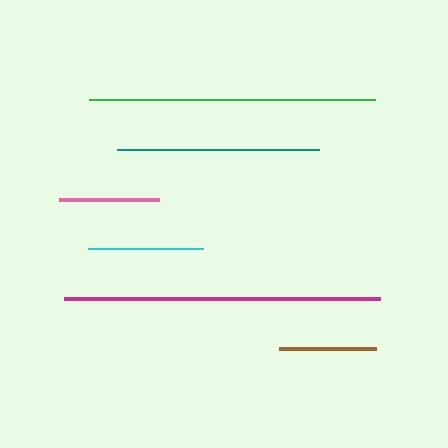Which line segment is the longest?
The magenta line is the longest at approximately 316 pixels.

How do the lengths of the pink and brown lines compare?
The pink and brown lines are approximately the same length.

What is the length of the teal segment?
The teal segment is approximately 201 pixels long.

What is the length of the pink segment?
The pink segment is approximately 100 pixels long.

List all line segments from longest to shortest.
From longest to shortest: magenta, green, teal, cyan, pink, brown.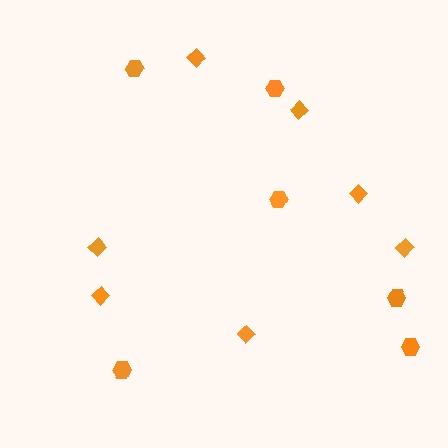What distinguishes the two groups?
There are 2 groups: one group of hexagons (6) and one group of diamonds (7).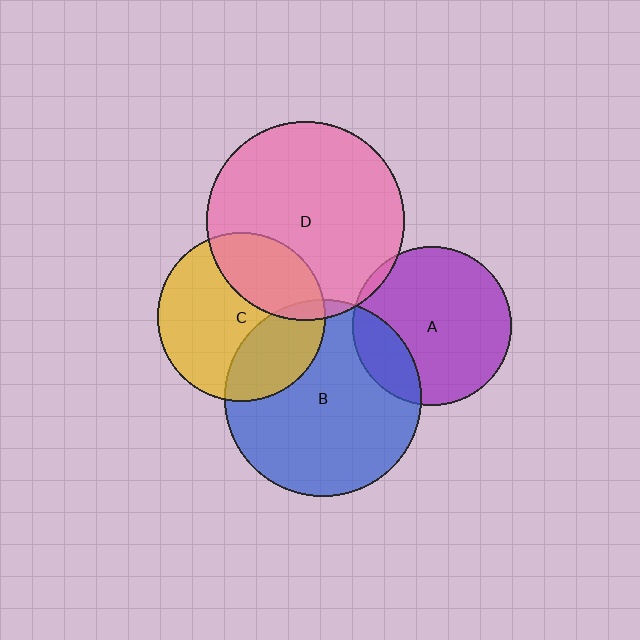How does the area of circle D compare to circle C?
Approximately 1.4 times.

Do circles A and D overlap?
Yes.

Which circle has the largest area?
Circle D (pink).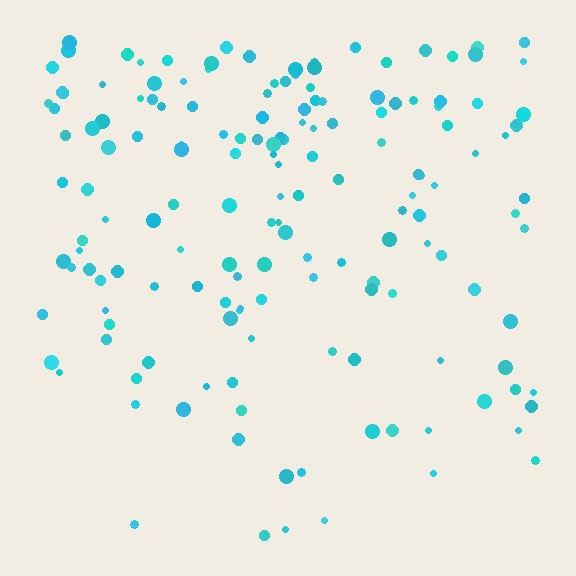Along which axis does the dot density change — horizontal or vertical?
Vertical.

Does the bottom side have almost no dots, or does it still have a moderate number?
Still a moderate number, just noticeably fewer than the top.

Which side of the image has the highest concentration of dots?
The top.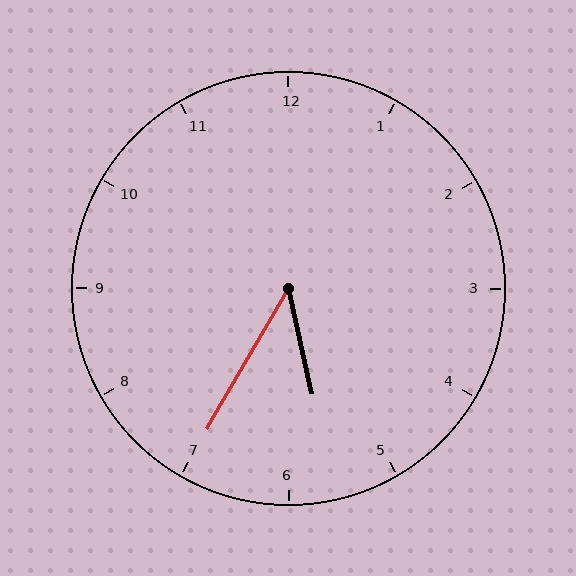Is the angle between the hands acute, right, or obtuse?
It is acute.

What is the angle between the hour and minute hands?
Approximately 42 degrees.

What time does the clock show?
5:35.